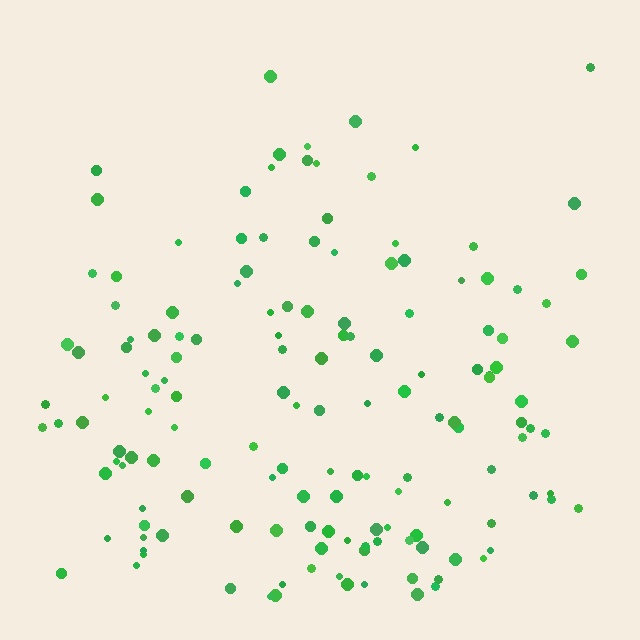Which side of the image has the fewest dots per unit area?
The top.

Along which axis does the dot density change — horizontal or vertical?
Vertical.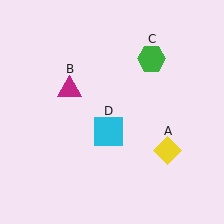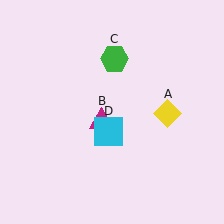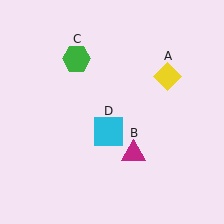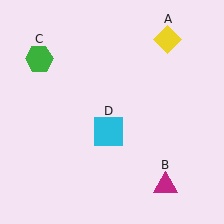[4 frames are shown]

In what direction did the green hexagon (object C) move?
The green hexagon (object C) moved left.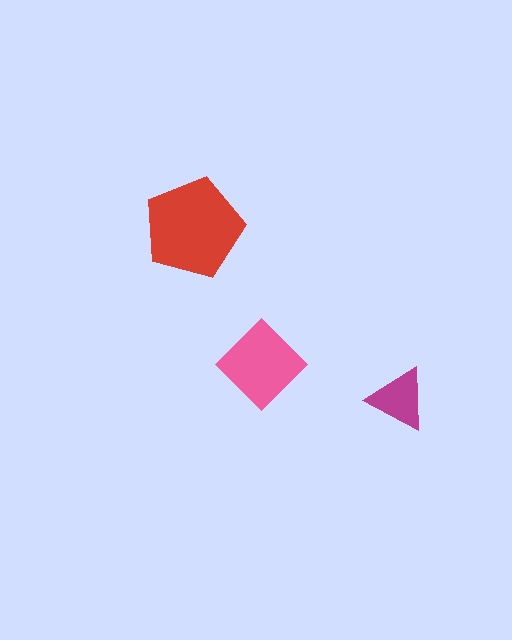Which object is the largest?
The red pentagon.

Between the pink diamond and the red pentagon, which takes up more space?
The red pentagon.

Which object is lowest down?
The magenta triangle is bottommost.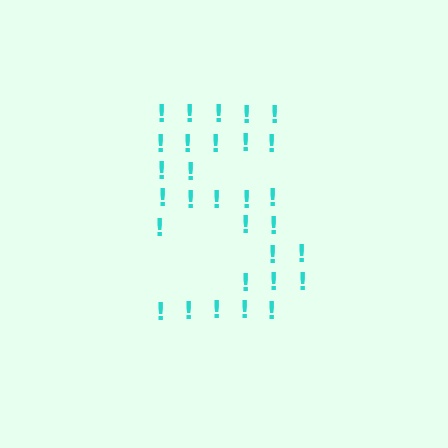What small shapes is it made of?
It is made of small exclamation marks.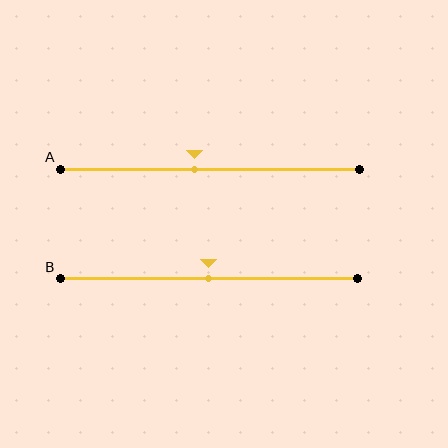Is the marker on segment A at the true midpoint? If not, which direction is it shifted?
No, the marker on segment A is shifted to the left by about 5% of the segment length.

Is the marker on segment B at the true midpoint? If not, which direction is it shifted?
Yes, the marker on segment B is at the true midpoint.